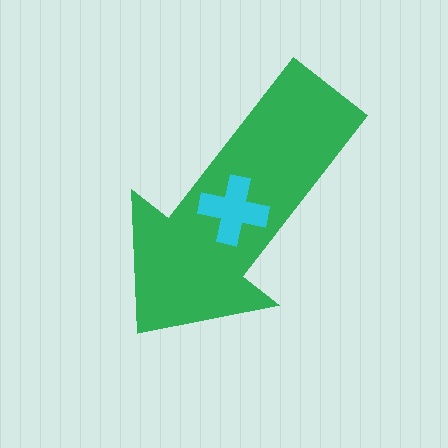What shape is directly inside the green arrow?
The cyan cross.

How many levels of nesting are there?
2.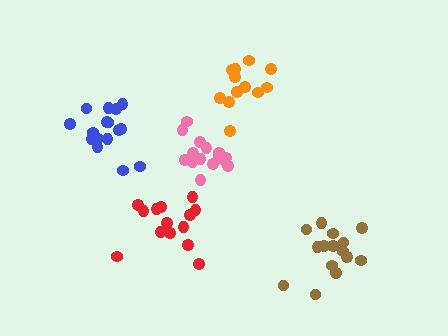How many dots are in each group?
Group 1: 12 dots, Group 2: 14 dots, Group 3: 16 dots, Group 4: 17 dots, Group 5: 15 dots (74 total).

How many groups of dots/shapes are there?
There are 5 groups.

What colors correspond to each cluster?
The clusters are colored: orange, red, pink, blue, brown.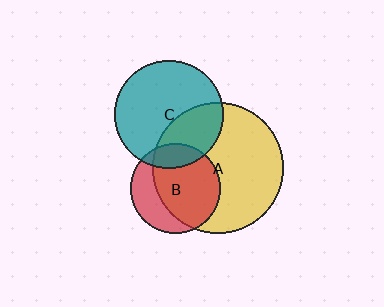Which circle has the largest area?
Circle A (yellow).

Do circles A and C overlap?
Yes.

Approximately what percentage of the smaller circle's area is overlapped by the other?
Approximately 35%.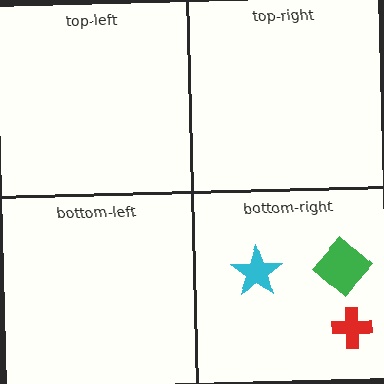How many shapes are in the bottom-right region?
3.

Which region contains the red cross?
The bottom-right region.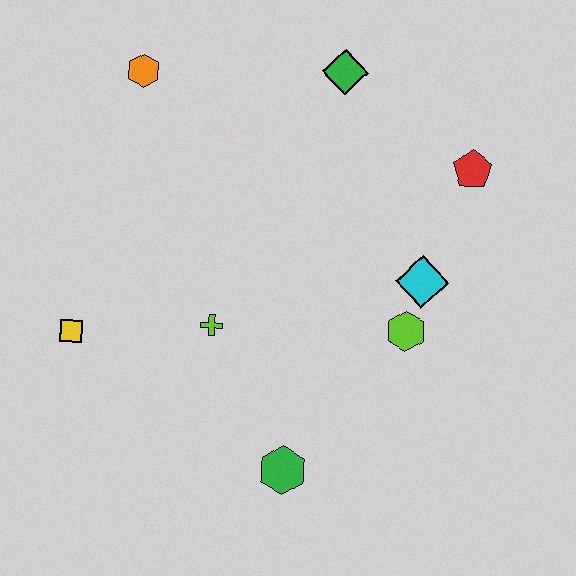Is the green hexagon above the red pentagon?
No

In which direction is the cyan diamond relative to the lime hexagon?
The cyan diamond is above the lime hexagon.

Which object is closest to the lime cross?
The yellow square is closest to the lime cross.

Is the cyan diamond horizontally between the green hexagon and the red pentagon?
Yes